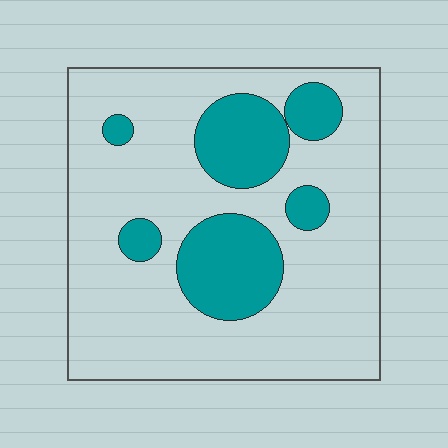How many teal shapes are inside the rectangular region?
6.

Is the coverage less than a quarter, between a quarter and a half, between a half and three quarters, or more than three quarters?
Less than a quarter.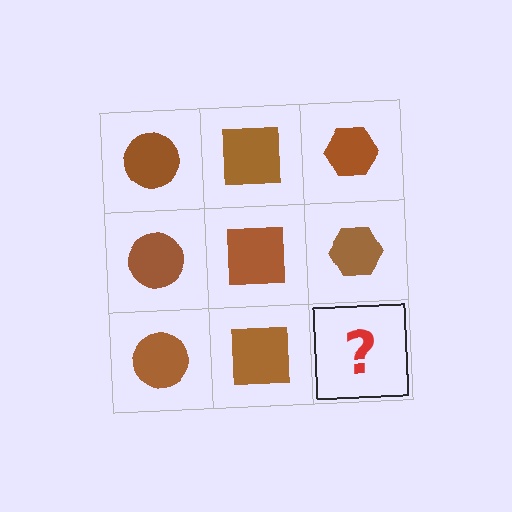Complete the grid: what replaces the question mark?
The question mark should be replaced with a brown hexagon.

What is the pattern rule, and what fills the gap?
The rule is that each column has a consistent shape. The gap should be filled with a brown hexagon.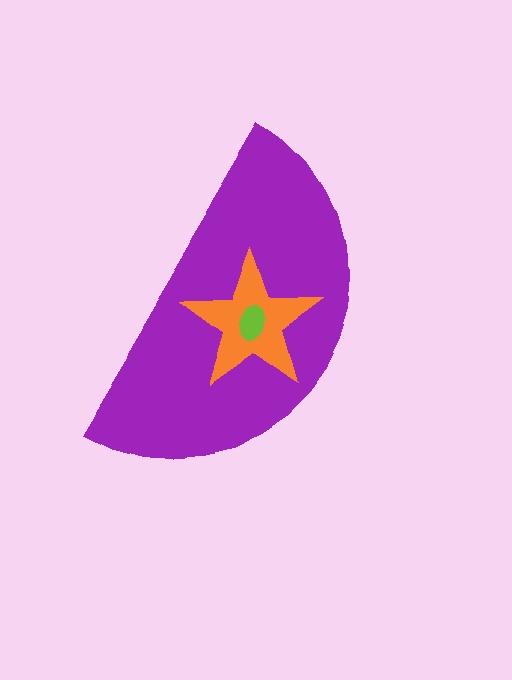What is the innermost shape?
The lime ellipse.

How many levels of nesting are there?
3.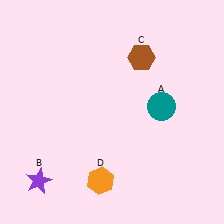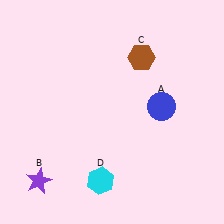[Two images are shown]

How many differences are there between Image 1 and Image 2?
There are 2 differences between the two images.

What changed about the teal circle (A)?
In Image 1, A is teal. In Image 2, it changed to blue.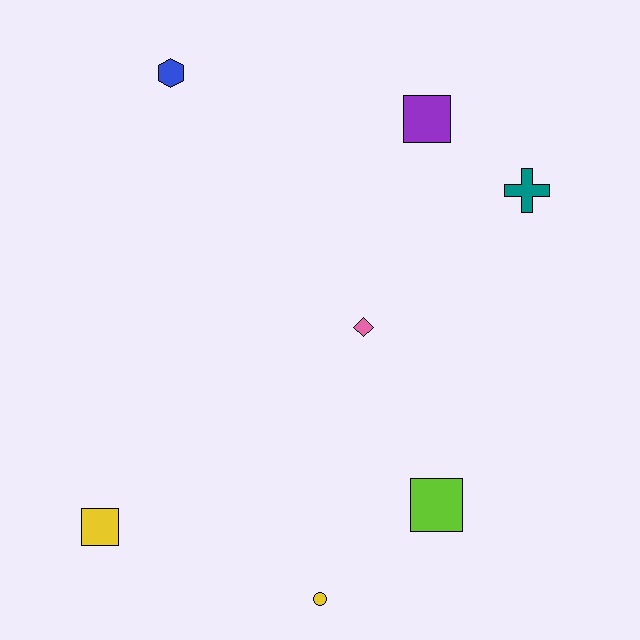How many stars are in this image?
There are no stars.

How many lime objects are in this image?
There is 1 lime object.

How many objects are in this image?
There are 7 objects.